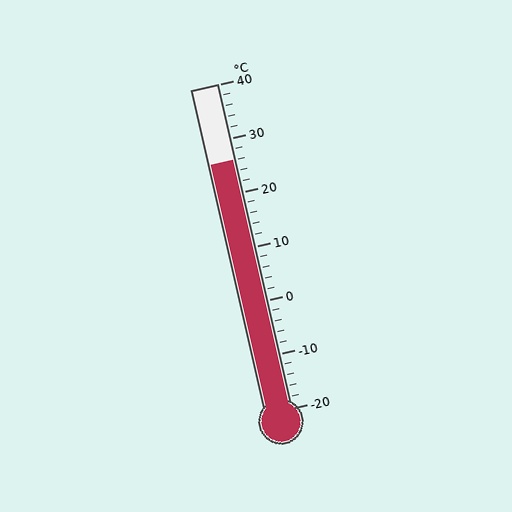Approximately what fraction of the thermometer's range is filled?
The thermometer is filled to approximately 75% of its range.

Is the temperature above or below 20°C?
The temperature is above 20°C.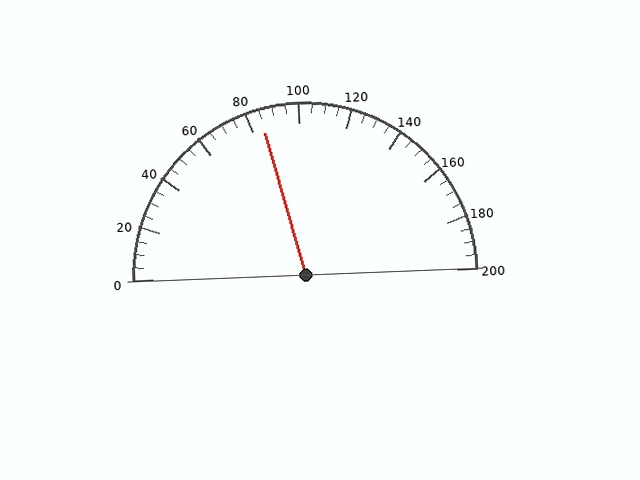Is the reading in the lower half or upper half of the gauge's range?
The reading is in the lower half of the range (0 to 200).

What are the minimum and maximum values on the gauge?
The gauge ranges from 0 to 200.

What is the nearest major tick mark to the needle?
The nearest major tick mark is 80.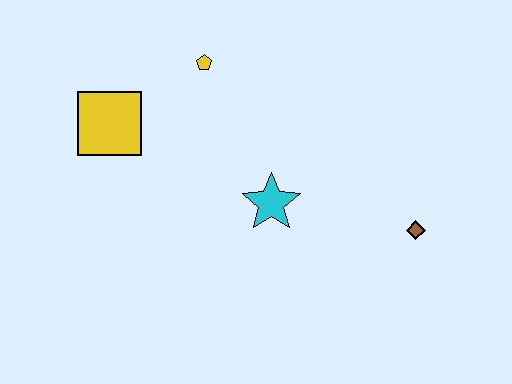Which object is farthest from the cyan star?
The yellow square is farthest from the cyan star.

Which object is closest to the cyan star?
The brown diamond is closest to the cyan star.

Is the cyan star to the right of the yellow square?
Yes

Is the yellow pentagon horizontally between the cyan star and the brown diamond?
No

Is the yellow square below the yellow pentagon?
Yes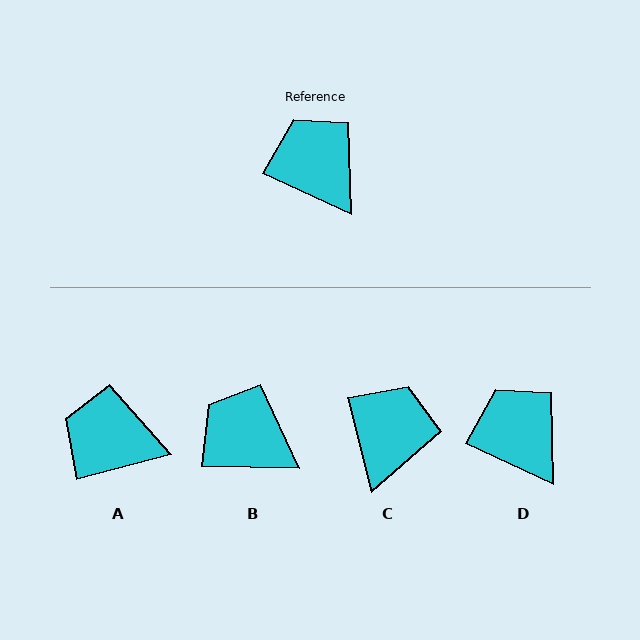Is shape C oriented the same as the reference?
No, it is off by about 51 degrees.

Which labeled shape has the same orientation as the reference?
D.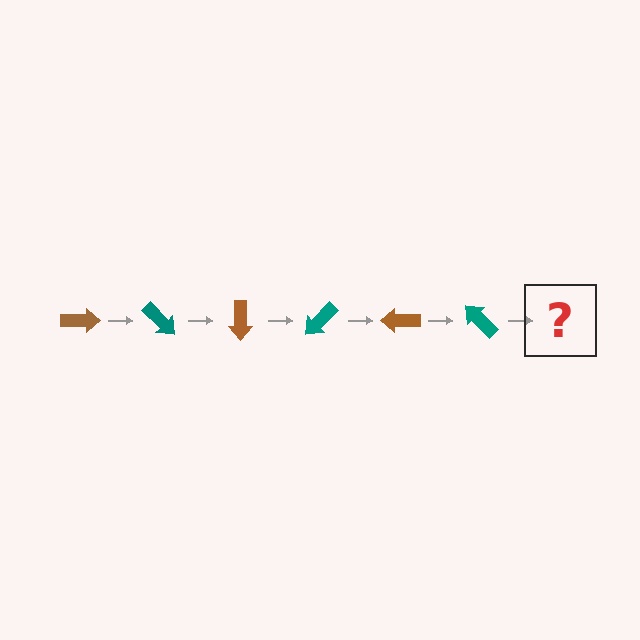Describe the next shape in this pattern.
It should be a brown arrow, rotated 270 degrees from the start.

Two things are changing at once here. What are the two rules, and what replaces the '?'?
The two rules are that it rotates 45 degrees each step and the color cycles through brown and teal. The '?' should be a brown arrow, rotated 270 degrees from the start.